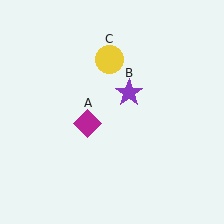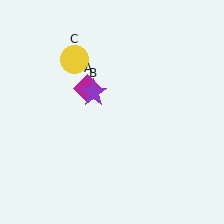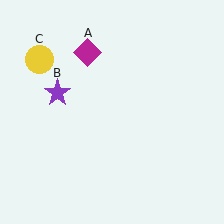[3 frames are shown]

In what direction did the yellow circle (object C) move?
The yellow circle (object C) moved left.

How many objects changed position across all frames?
3 objects changed position: magenta diamond (object A), purple star (object B), yellow circle (object C).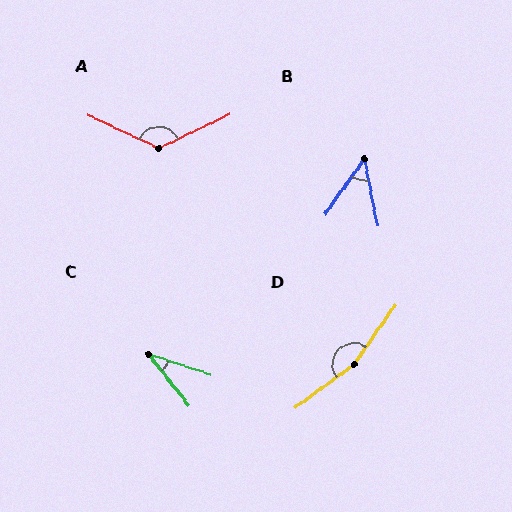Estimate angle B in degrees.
Approximately 46 degrees.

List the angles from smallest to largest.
C (33°), B (46°), A (129°), D (161°).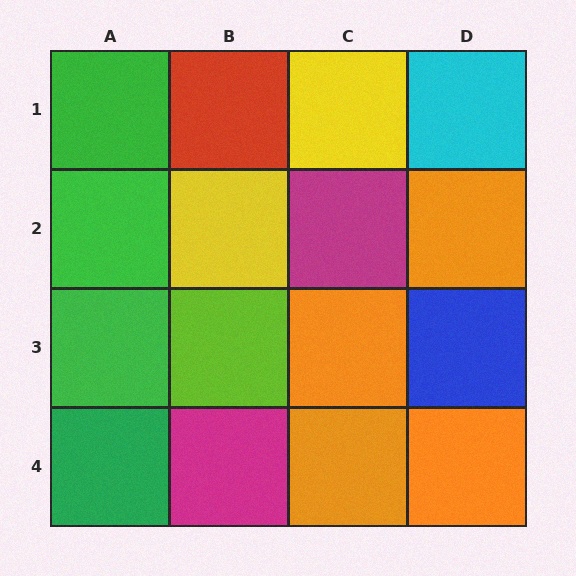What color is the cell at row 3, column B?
Lime.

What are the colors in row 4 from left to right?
Green, magenta, orange, orange.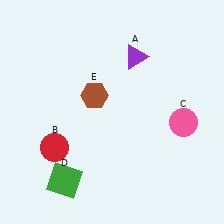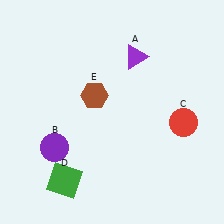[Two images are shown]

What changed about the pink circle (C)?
In Image 1, C is pink. In Image 2, it changed to red.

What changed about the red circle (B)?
In Image 1, B is red. In Image 2, it changed to purple.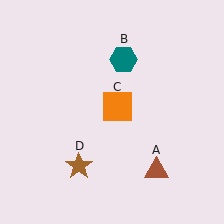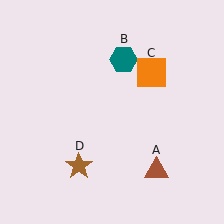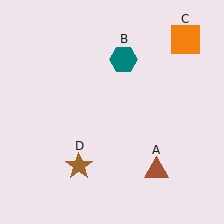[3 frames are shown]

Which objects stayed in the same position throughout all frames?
Brown triangle (object A) and teal hexagon (object B) and brown star (object D) remained stationary.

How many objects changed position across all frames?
1 object changed position: orange square (object C).